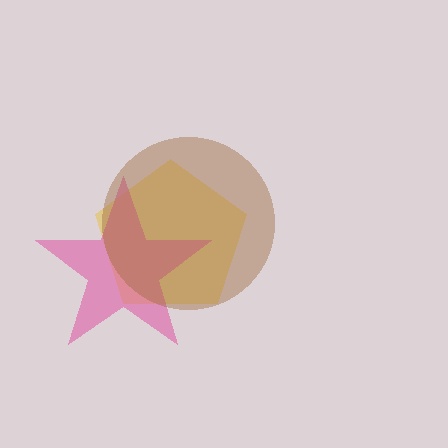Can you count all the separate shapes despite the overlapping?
Yes, there are 3 separate shapes.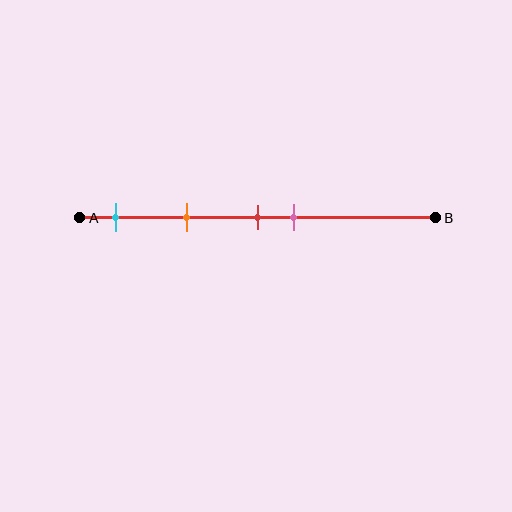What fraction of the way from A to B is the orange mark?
The orange mark is approximately 30% (0.3) of the way from A to B.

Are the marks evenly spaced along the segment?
No, the marks are not evenly spaced.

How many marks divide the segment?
There are 4 marks dividing the segment.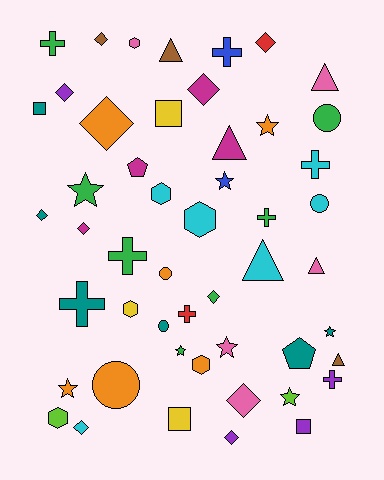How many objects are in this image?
There are 50 objects.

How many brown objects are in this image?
There are 3 brown objects.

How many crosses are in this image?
There are 8 crosses.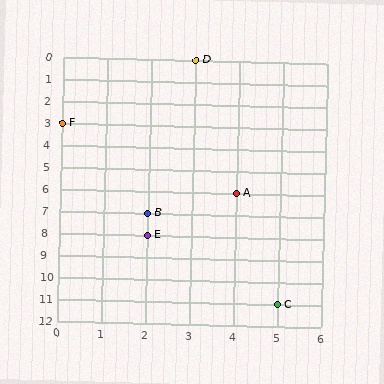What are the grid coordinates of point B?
Point B is at grid coordinates (2, 7).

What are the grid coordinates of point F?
Point F is at grid coordinates (0, 3).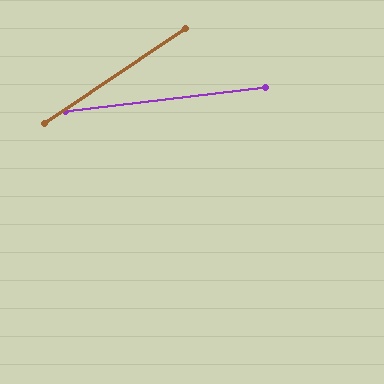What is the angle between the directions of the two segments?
Approximately 27 degrees.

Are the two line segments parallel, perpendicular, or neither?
Neither parallel nor perpendicular — they differ by about 27°.